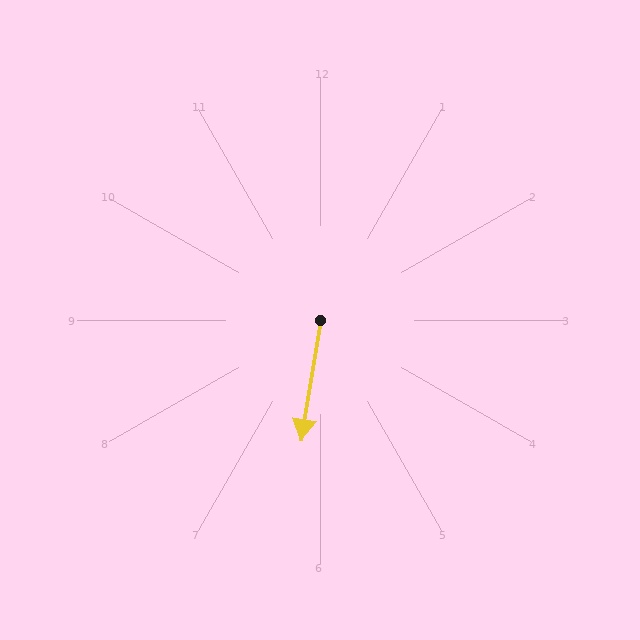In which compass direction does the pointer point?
South.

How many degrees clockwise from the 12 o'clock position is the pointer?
Approximately 189 degrees.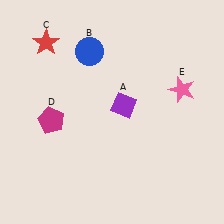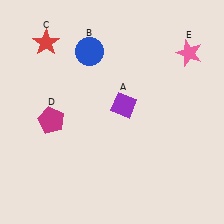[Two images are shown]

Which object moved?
The pink star (E) moved up.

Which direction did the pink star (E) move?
The pink star (E) moved up.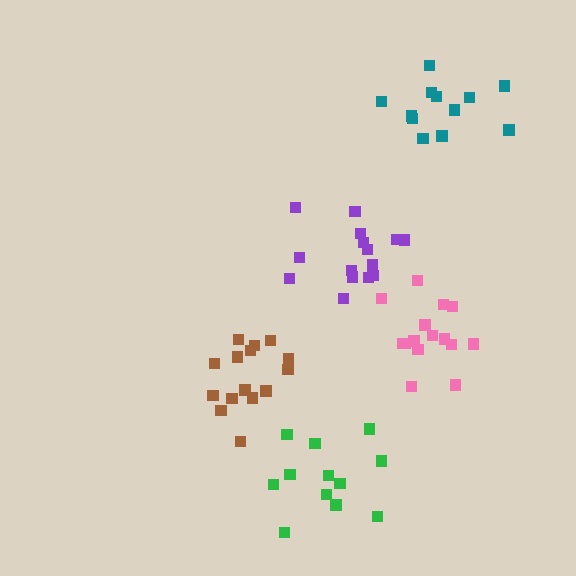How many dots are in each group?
Group 1: 15 dots, Group 2: 12 dots, Group 3: 15 dots, Group 4: 12 dots, Group 5: 15 dots (69 total).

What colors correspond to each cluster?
The clusters are colored: purple, teal, brown, green, pink.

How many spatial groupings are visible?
There are 5 spatial groupings.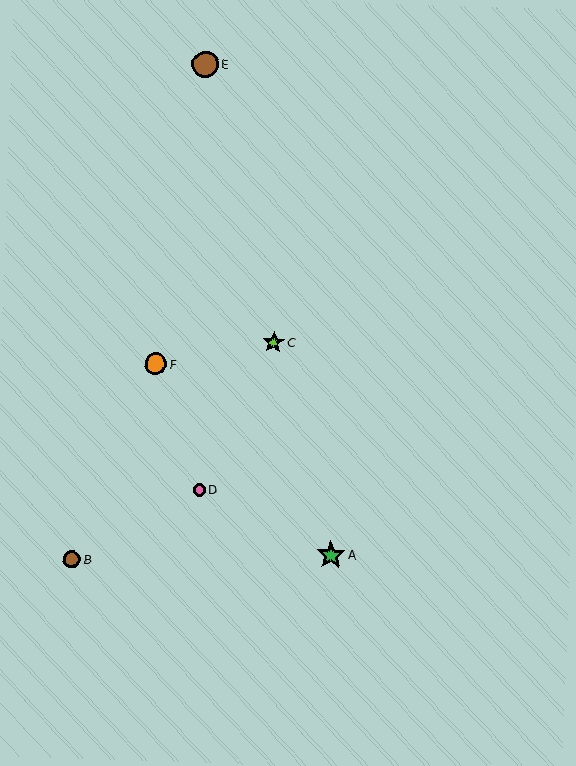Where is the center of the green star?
The center of the green star is at (331, 555).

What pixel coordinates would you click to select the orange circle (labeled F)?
Click at (156, 364) to select the orange circle F.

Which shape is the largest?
The green star (labeled A) is the largest.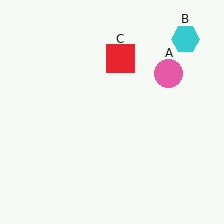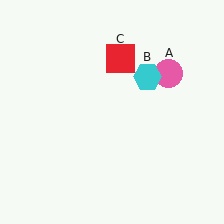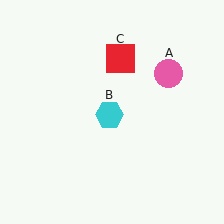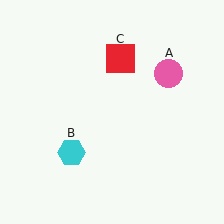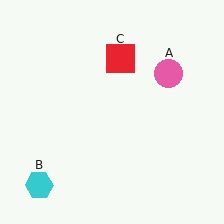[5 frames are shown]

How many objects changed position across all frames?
1 object changed position: cyan hexagon (object B).